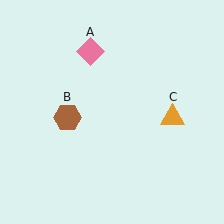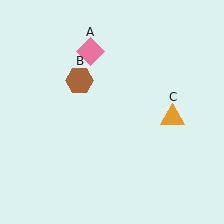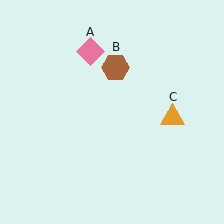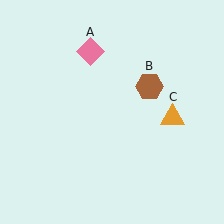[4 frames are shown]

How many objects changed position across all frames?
1 object changed position: brown hexagon (object B).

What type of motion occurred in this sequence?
The brown hexagon (object B) rotated clockwise around the center of the scene.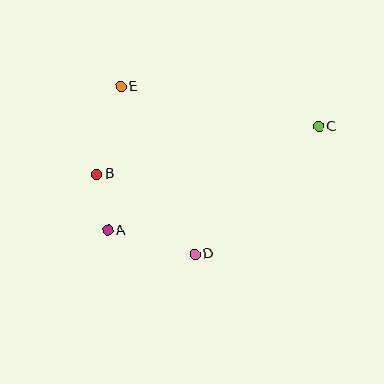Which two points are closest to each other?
Points A and B are closest to each other.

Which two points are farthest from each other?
Points A and C are farthest from each other.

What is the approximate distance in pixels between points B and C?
The distance between B and C is approximately 227 pixels.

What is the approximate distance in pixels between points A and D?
The distance between A and D is approximately 91 pixels.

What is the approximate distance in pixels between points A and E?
The distance between A and E is approximately 144 pixels.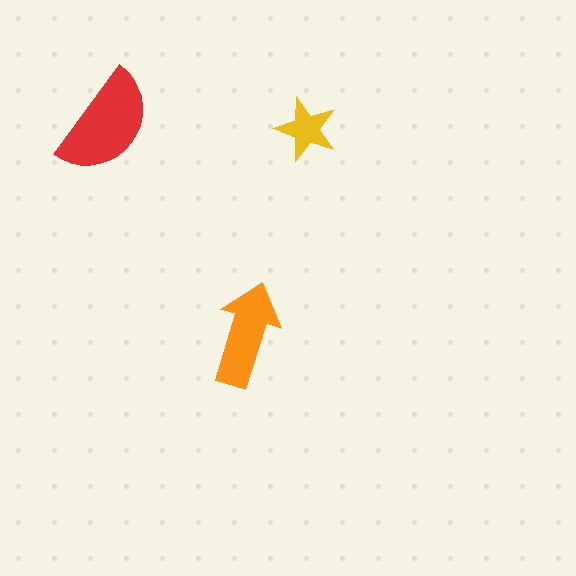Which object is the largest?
The red semicircle.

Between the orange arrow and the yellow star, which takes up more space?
The orange arrow.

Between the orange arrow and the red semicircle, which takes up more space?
The red semicircle.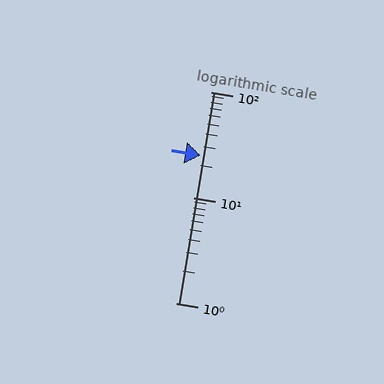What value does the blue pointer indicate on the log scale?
The pointer indicates approximately 25.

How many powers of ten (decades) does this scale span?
The scale spans 2 decades, from 1 to 100.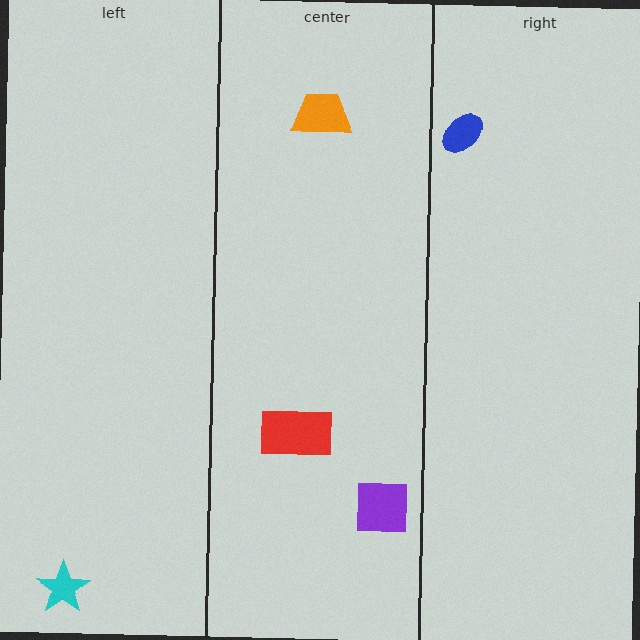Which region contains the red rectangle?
The center region.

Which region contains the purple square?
The center region.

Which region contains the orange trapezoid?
The center region.